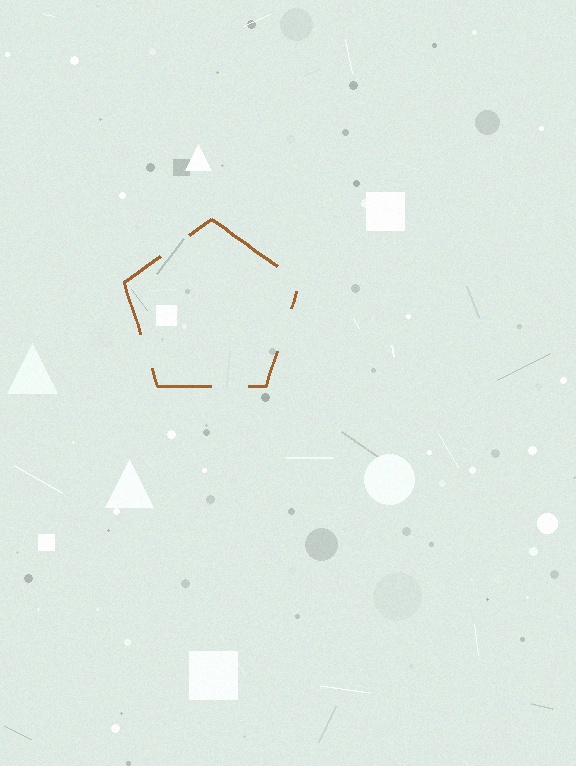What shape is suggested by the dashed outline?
The dashed outline suggests a pentagon.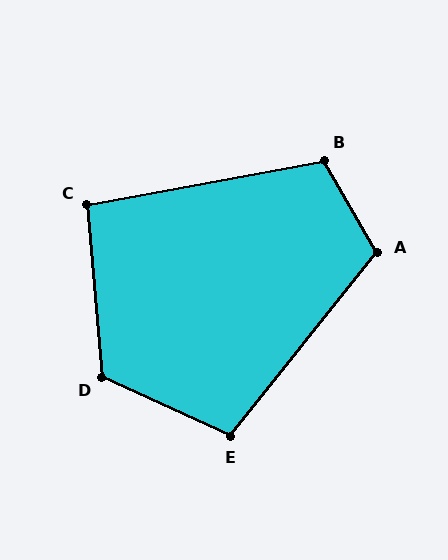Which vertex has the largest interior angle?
D, at approximately 119 degrees.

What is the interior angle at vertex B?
Approximately 110 degrees (obtuse).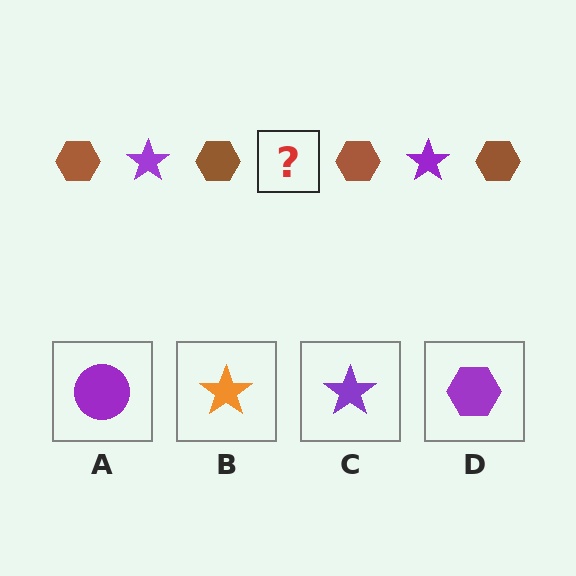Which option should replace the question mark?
Option C.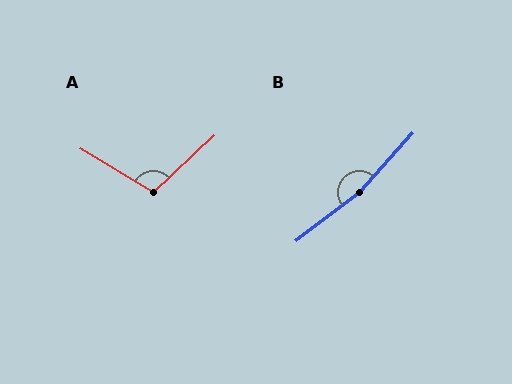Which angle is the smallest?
A, at approximately 106 degrees.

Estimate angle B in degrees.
Approximately 170 degrees.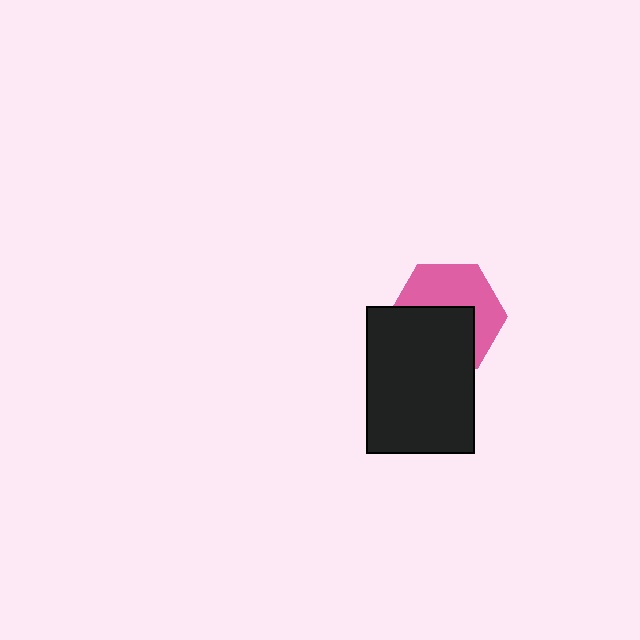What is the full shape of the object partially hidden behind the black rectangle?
The partially hidden object is a pink hexagon.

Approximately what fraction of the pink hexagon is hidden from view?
Roughly 50% of the pink hexagon is hidden behind the black rectangle.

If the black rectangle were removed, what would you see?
You would see the complete pink hexagon.